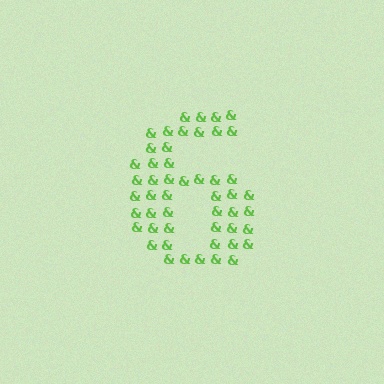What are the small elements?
The small elements are ampersands.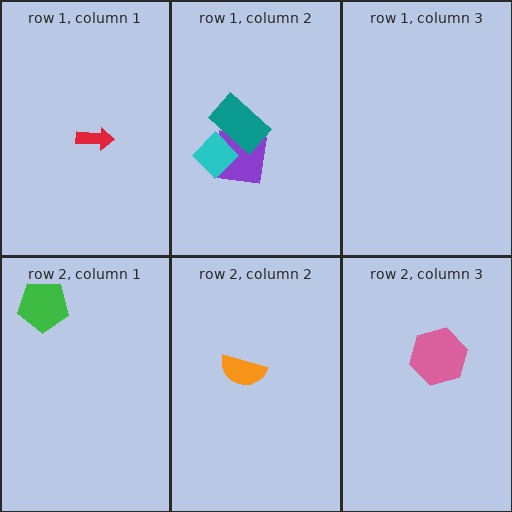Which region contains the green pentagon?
The row 2, column 1 region.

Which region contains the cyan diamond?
The row 1, column 2 region.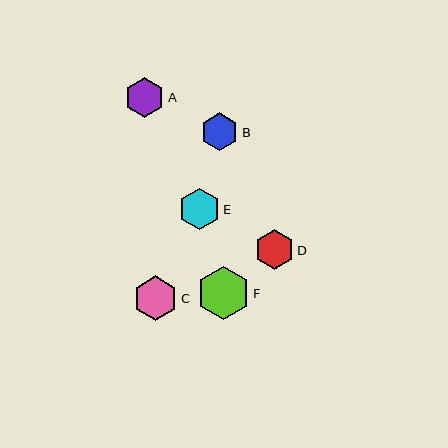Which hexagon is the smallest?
Hexagon B is the smallest with a size of approximately 38 pixels.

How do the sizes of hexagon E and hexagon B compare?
Hexagon E and hexagon B are approximately the same size.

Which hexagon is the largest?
Hexagon F is the largest with a size of approximately 53 pixels.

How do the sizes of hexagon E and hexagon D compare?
Hexagon E and hexagon D are approximately the same size.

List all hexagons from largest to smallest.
From largest to smallest: F, C, E, A, D, B.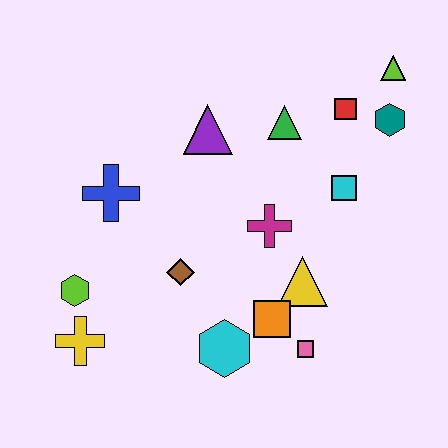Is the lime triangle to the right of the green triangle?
Yes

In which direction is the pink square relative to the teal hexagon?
The pink square is below the teal hexagon.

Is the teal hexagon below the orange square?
No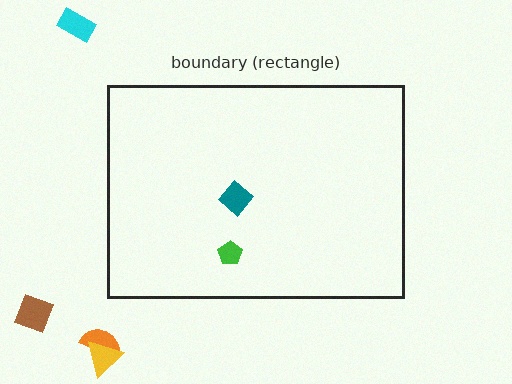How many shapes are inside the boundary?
2 inside, 4 outside.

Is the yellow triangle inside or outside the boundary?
Outside.